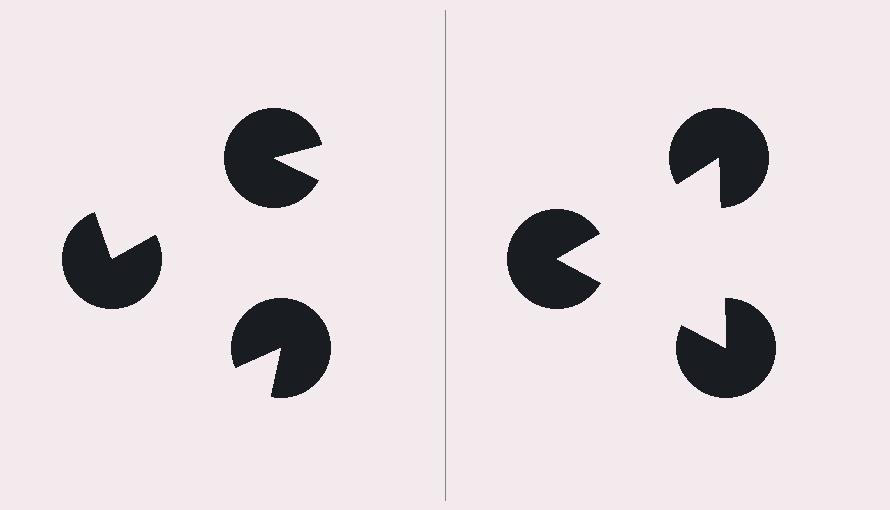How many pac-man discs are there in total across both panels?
6 — 3 on each side.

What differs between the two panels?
The pac-man discs are positioned identically on both sides; only the wedge orientations differ. On the right they align to a triangle; on the left they are misaligned.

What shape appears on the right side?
An illusory triangle.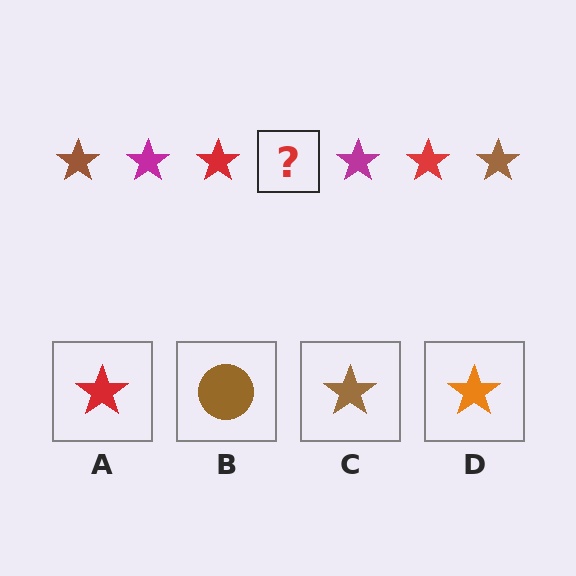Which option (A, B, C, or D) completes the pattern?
C.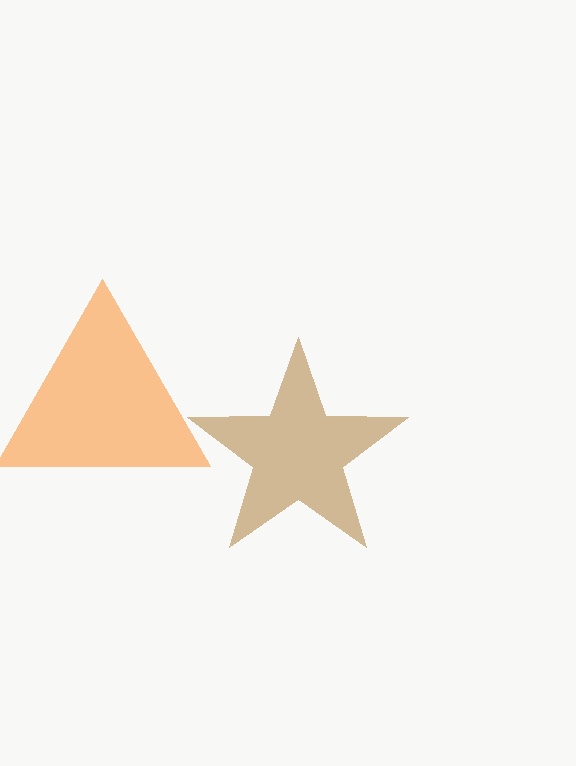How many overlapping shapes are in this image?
There are 2 overlapping shapes in the image.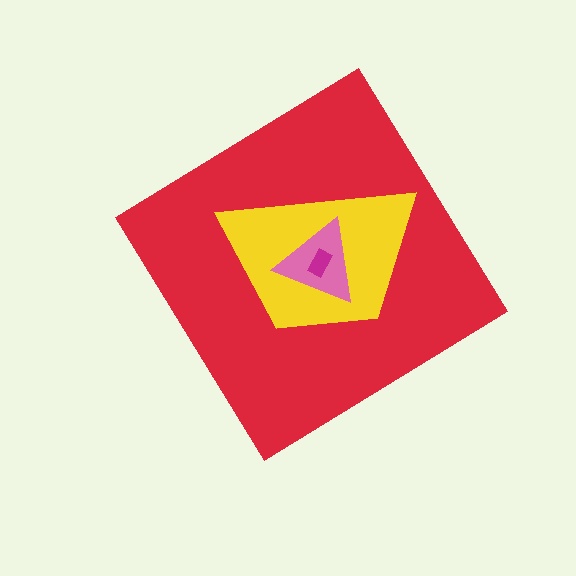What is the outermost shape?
The red diamond.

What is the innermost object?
The magenta rectangle.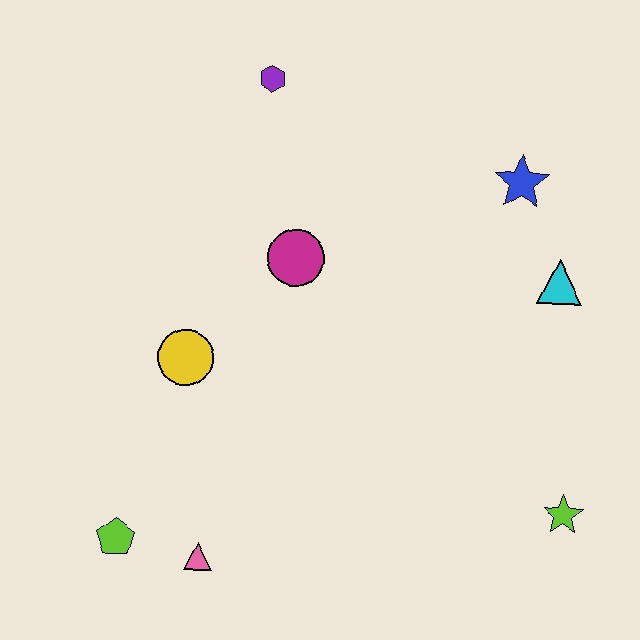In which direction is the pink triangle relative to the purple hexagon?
The pink triangle is below the purple hexagon.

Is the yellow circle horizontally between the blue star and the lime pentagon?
Yes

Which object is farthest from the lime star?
The purple hexagon is farthest from the lime star.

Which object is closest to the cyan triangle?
The blue star is closest to the cyan triangle.